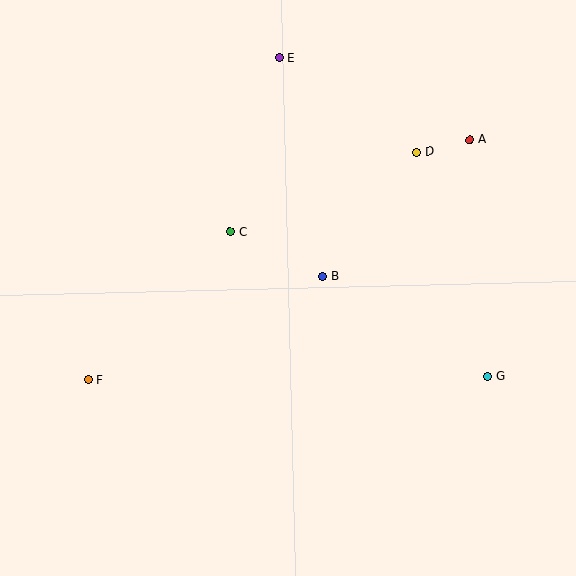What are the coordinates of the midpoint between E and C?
The midpoint between E and C is at (255, 145).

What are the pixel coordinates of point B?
Point B is at (322, 277).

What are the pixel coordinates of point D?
Point D is at (416, 152).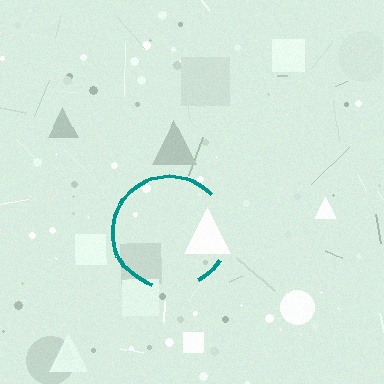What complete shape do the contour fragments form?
The contour fragments form a circle.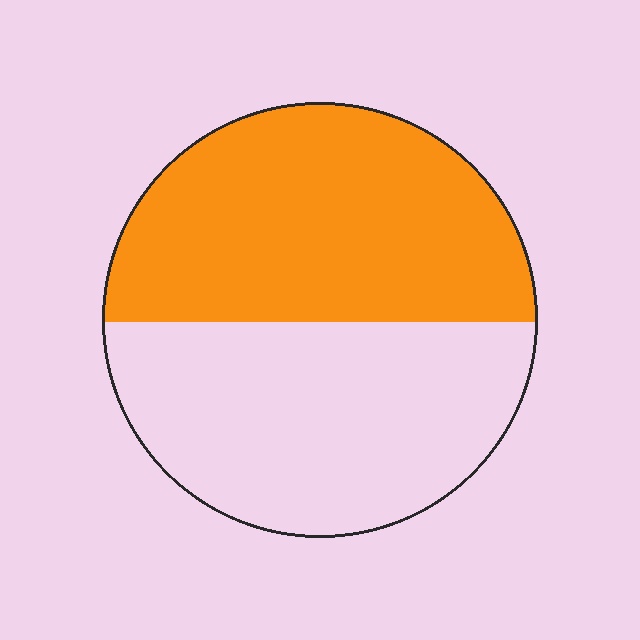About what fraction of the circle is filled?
About one half (1/2).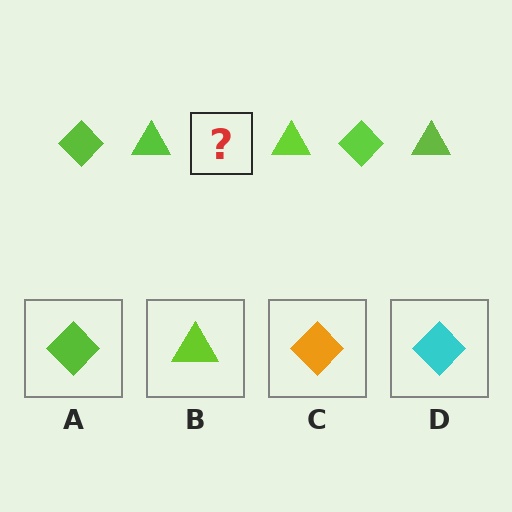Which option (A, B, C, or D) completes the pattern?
A.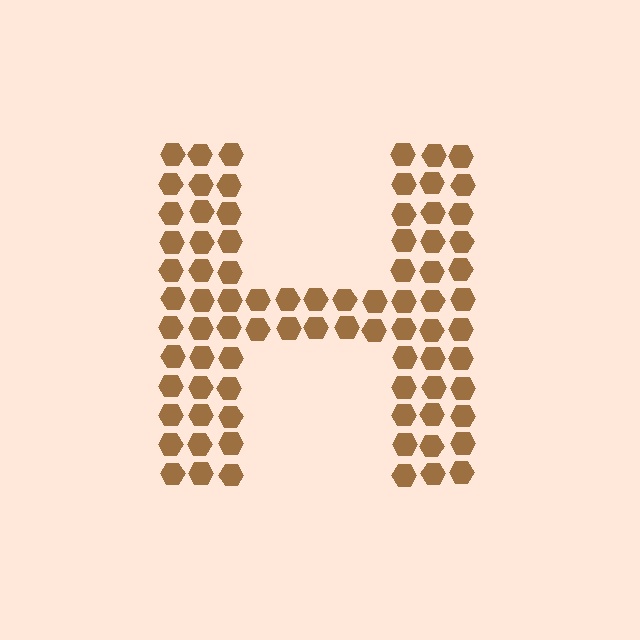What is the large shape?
The large shape is the letter H.